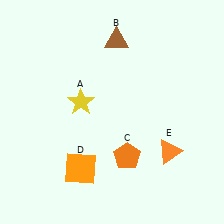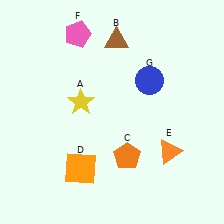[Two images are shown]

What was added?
A pink pentagon (F), a blue circle (G) were added in Image 2.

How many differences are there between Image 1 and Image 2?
There are 2 differences between the two images.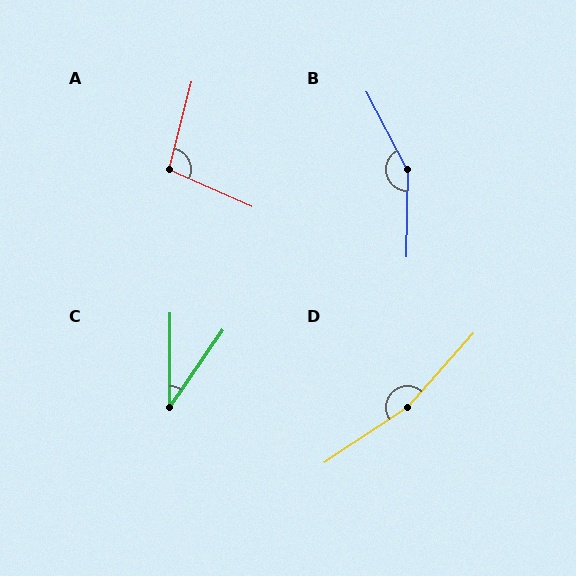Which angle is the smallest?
C, at approximately 34 degrees.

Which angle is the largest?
D, at approximately 165 degrees.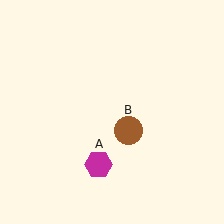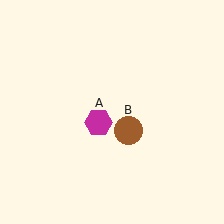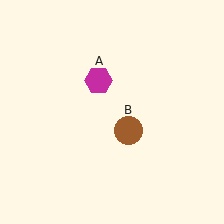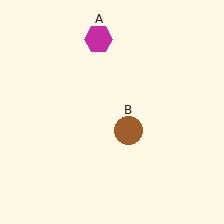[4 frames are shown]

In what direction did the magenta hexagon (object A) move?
The magenta hexagon (object A) moved up.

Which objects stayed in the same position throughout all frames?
Brown circle (object B) remained stationary.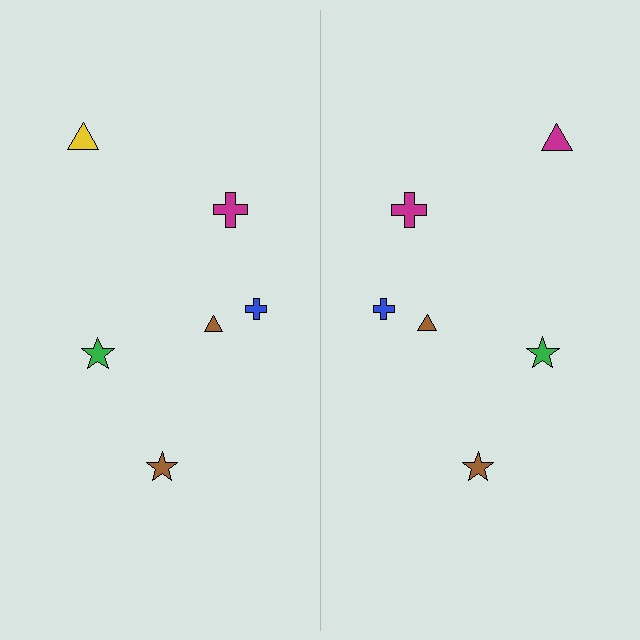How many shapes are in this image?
There are 12 shapes in this image.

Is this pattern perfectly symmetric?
No, the pattern is not perfectly symmetric. The magenta triangle on the right side breaks the symmetry — its mirror counterpart is yellow.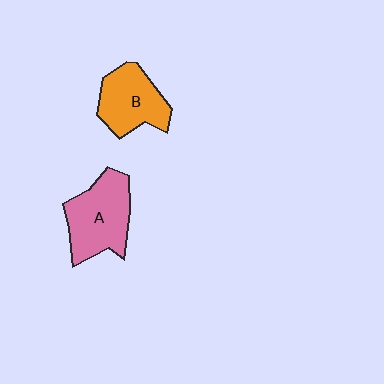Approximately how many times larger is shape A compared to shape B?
Approximately 1.2 times.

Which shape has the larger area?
Shape A (pink).